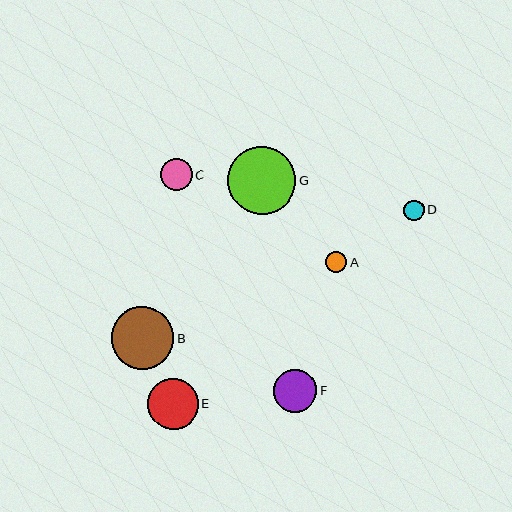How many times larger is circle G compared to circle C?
Circle G is approximately 2.1 times the size of circle C.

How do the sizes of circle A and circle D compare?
Circle A and circle D are approximately the same size.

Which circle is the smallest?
Circle D is the smallest with a size of approximately 21 pixels.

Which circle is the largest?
Circle G is the largest with a size of approximately 68 pixels.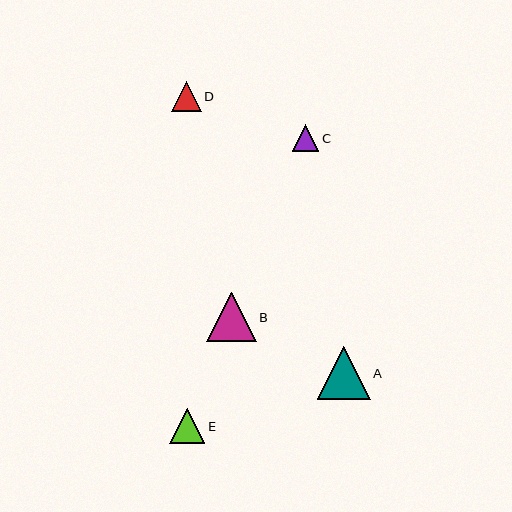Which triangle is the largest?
Triangle A is the largest with a size of approximately 53 pixels.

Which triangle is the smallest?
Triangle C is the smallest with a size of approximately 26 pixels.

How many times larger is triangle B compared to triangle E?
Triangle B is approximately 1.4 times the size of triangle E.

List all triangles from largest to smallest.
From largest to smallest: A, B, E, D, C.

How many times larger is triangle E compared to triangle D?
Triangle E is approximately 1.2 times the size of triangle D.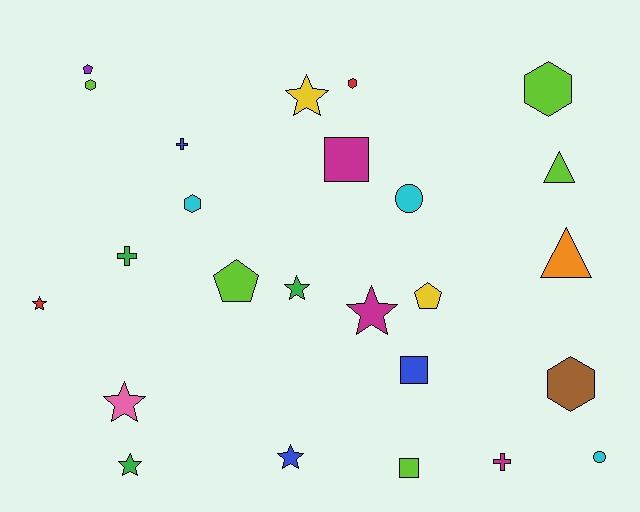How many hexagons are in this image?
There are 5 hexagons.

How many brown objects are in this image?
There is 1 brown object.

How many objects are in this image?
There are 25 objects.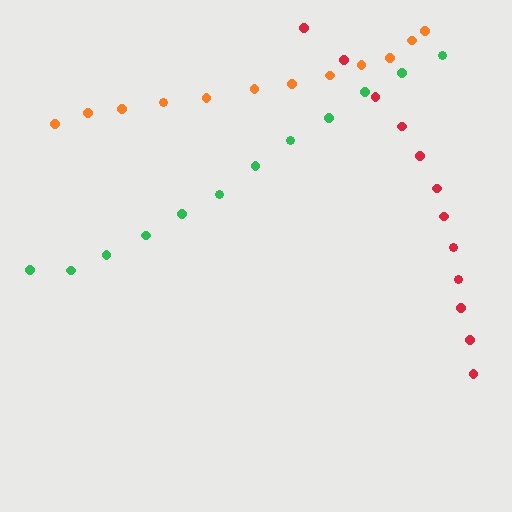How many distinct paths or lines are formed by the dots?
There are 3 distinct paths.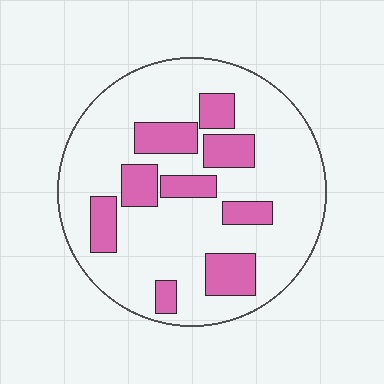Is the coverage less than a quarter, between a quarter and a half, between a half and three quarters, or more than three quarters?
Less than a quarter.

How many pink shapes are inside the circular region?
9.